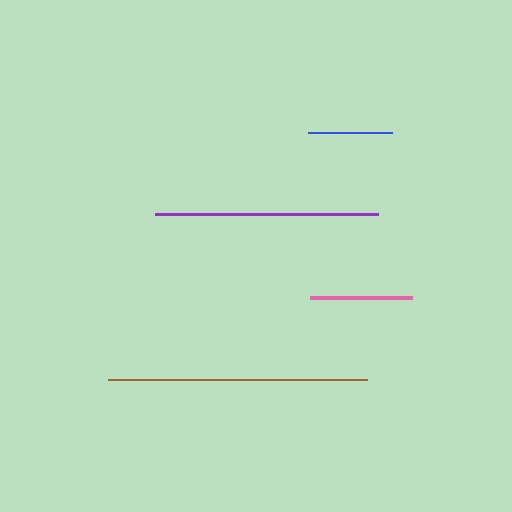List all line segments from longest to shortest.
From longest to shortest: brown, purple, pink, blue.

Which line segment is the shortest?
The blue line is the shortest at approximately 84 pixels.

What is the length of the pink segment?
The pink segment is approximately 102 pixels long.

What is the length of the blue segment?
The blue segment is approximately 84 pixels long.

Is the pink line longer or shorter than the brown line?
The brown line is longer than the pink line.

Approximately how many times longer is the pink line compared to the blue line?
The pink line is approximately 1.2 times the length of the blue line.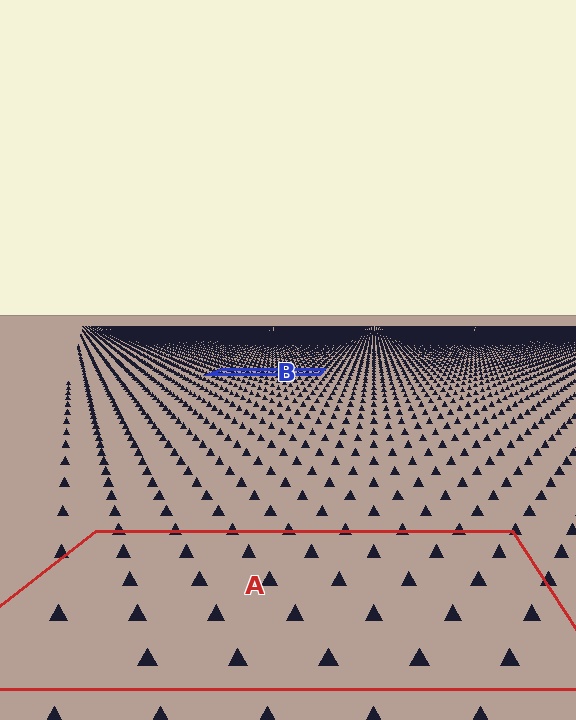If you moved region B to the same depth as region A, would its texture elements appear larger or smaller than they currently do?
They would appear larger. At a closer depth, the same texture elements are projected at a bigger on-screen size.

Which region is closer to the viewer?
Region A is closer. The texture elements there are larger and more spread out.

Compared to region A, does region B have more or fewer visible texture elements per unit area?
Region B has more texture elements per unit area — they are packed more densely because it is farther away.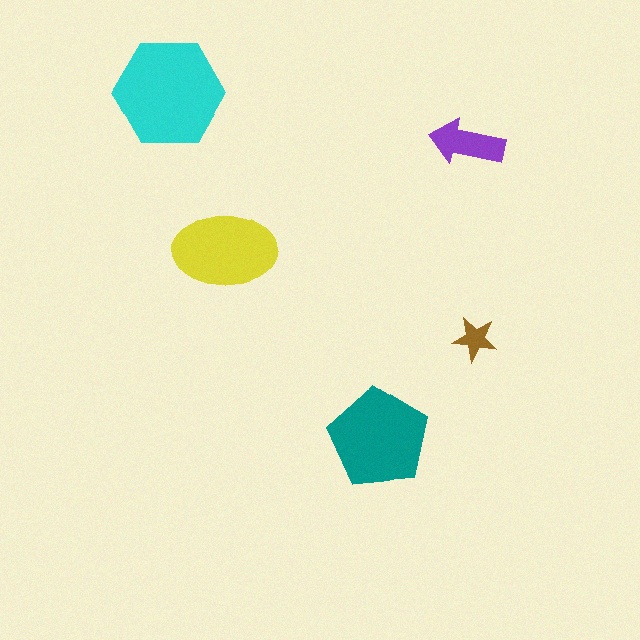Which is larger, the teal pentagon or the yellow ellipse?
The teal pentagon.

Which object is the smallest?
The brown star.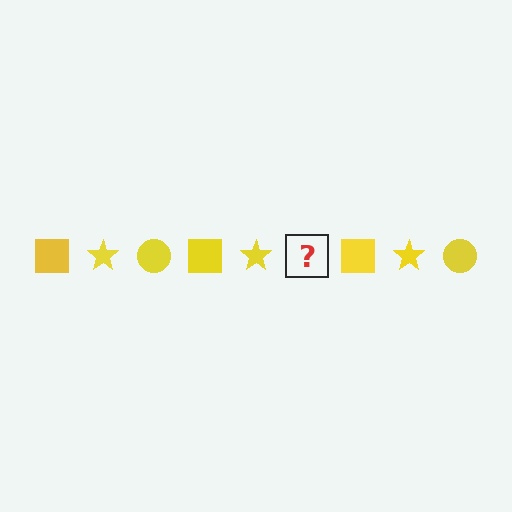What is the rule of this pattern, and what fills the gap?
The rule is that the pattern cycles through square, star, circle shapes in yellow. The gap should be filled with a yellow circle.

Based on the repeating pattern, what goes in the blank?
The blank should be a yellow circle.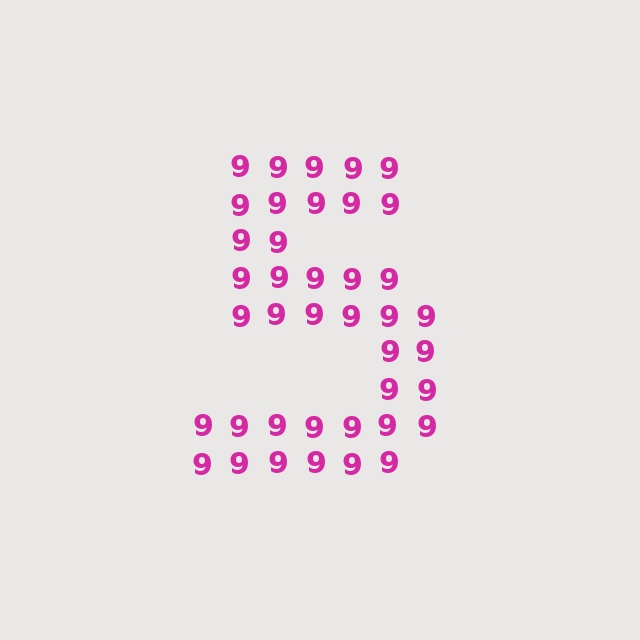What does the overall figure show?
The overall figure shows the digit 5.